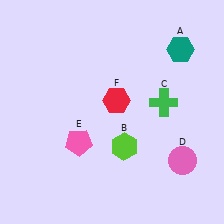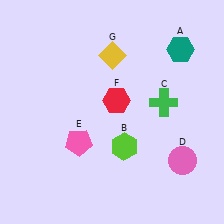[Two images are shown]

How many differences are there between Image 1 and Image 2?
There is 1 difference between the two images.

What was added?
A yellow diamond (G) was added in Image 2.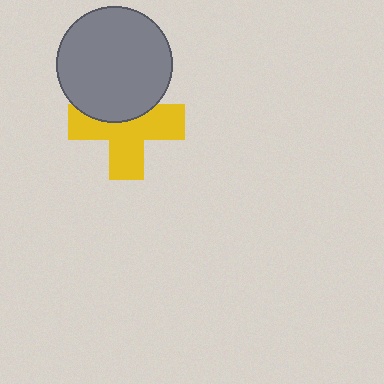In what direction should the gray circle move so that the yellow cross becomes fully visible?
The gray circle should move up. That is the shortest direction to clear the overlap and leave the yellow cross fully visible.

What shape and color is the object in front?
The object in front is a gray circle.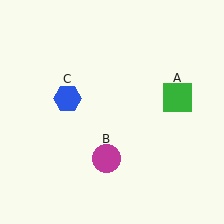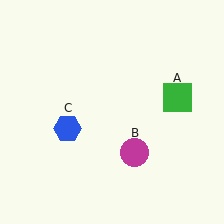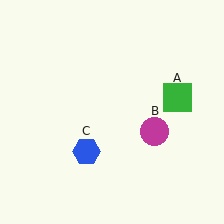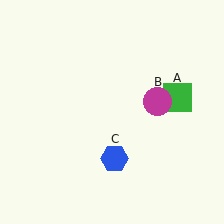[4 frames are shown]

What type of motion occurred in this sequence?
The magenta circle (object B), blue hexagon (object C) rotated counterclockwise around the center of the scene.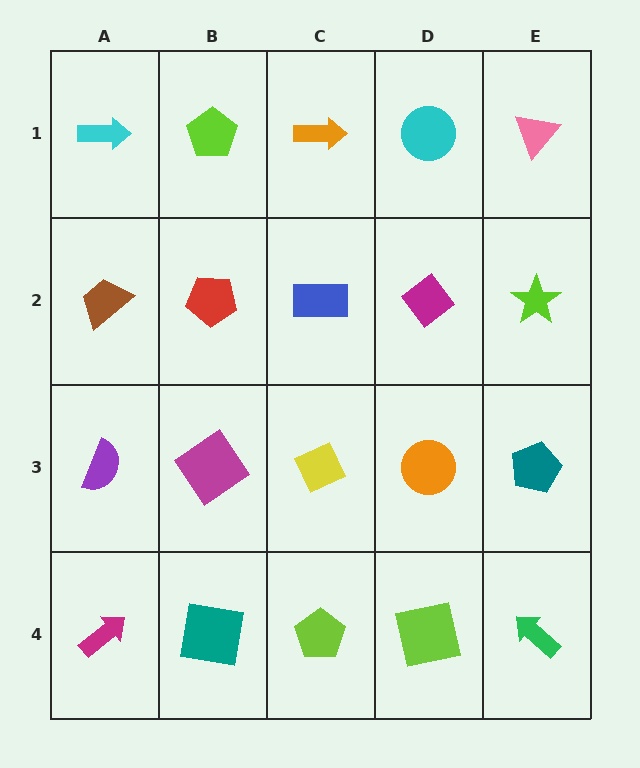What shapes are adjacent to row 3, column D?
A magenta diamond (row 2, column D), a lime square (row 4, column D), a yellow diamond (row 3, column C), a teal pentagon (row 3, column E).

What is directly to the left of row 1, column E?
A cyan circle.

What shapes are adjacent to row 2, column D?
A cyan circle (row 1, column D), an orange circle (row 3, column D), a blue rectangle (row 2, column C), a lime star (row 2, column E).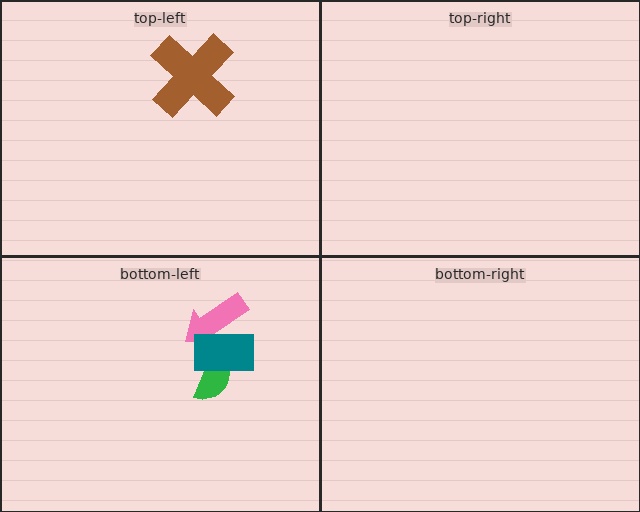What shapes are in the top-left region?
The brown cross.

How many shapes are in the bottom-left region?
3.